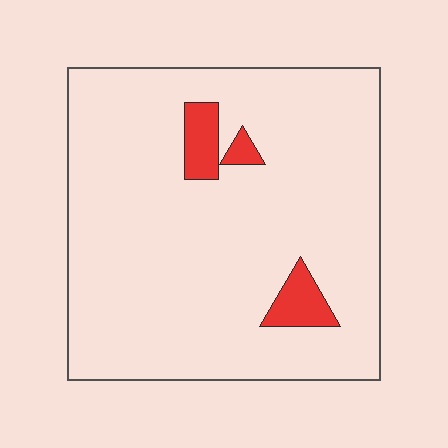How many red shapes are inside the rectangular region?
3.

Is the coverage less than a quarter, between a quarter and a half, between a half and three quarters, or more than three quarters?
Less than a quarter.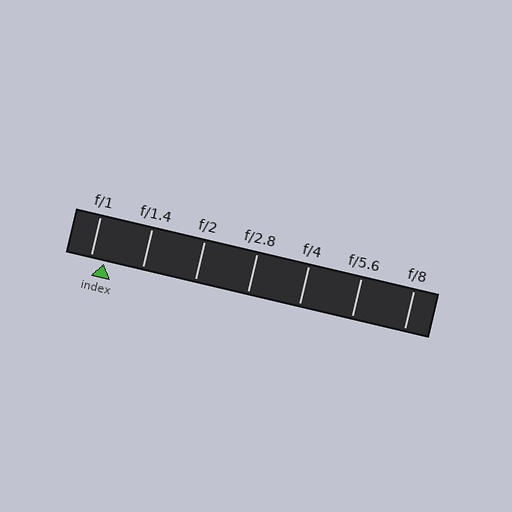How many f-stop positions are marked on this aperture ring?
There are 7 f-stop positions marked.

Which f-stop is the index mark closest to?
The index mark is closest to f/1.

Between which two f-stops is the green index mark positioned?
The index mark is between f/1 and f/1.4.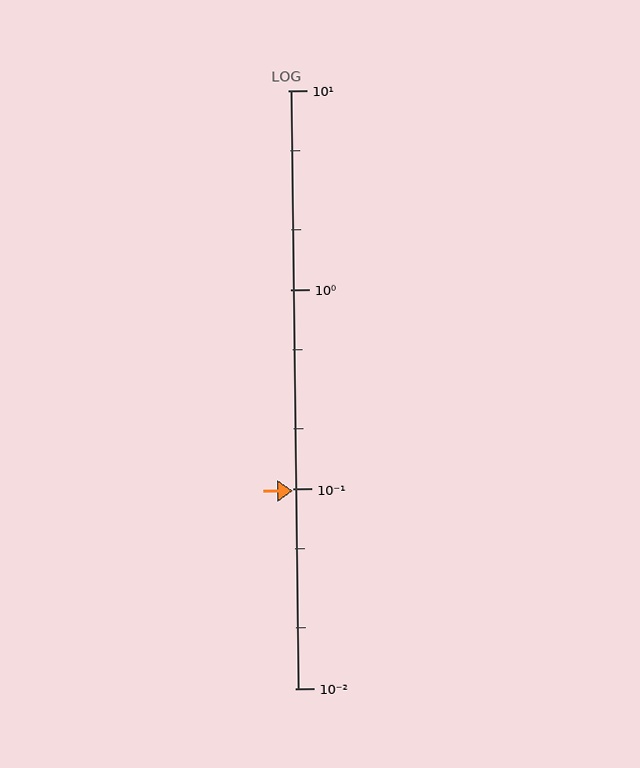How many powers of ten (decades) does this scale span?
The scale spans 3 decades, from 0.01 to 10.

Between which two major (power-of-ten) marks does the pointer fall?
The pointer is between 0.01 and 0.1.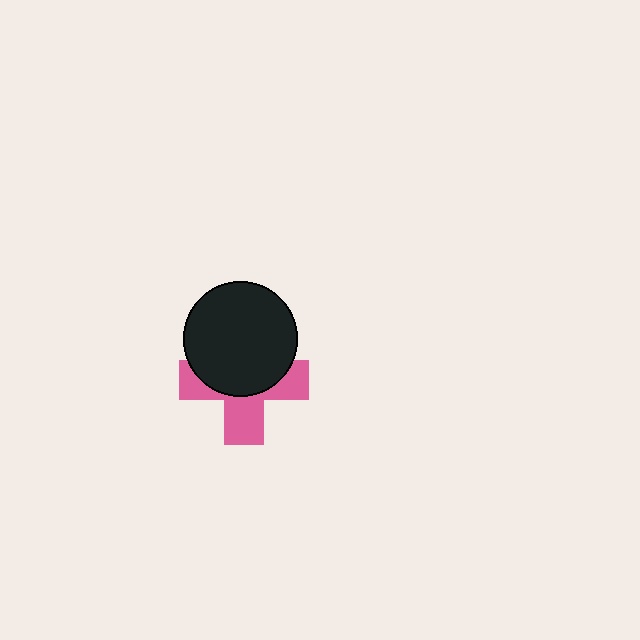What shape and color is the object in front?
The object in front is a black circle.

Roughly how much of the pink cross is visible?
About half of it is visible (roughly 46%).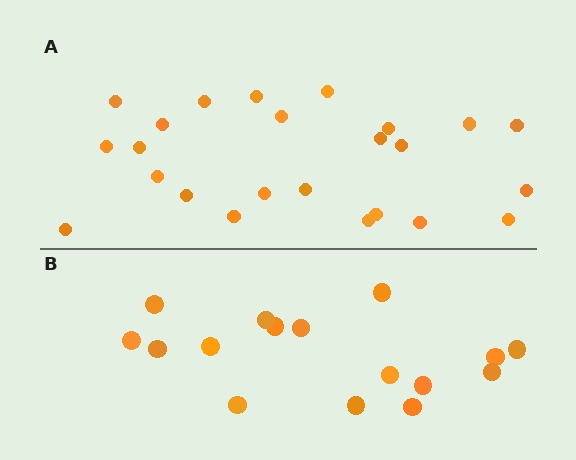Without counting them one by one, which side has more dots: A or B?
Region A (the top region) has more dots.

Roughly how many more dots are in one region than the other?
Region A has roughly 8 or so more dots than region B.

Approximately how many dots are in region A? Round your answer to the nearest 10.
About 20 dots. (The exact count is 24, which rounds to 20.)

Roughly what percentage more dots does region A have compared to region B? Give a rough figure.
About 50% more.